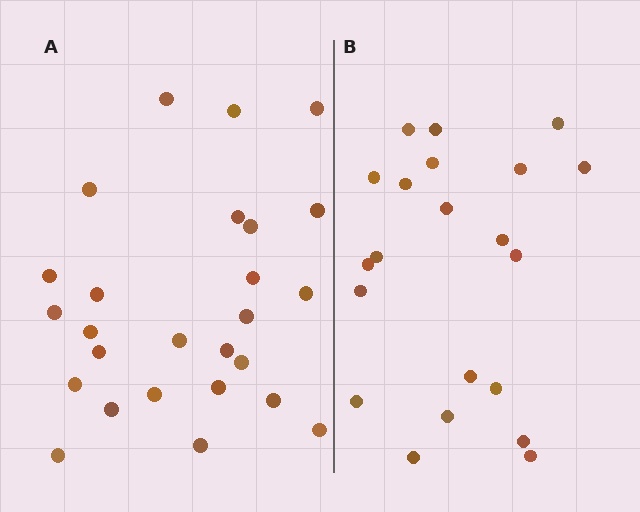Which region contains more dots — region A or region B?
Region A (the left region) has more dots.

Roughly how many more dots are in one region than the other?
Region A has about 5 more dots than region B.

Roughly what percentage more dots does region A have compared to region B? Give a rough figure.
About 25% more.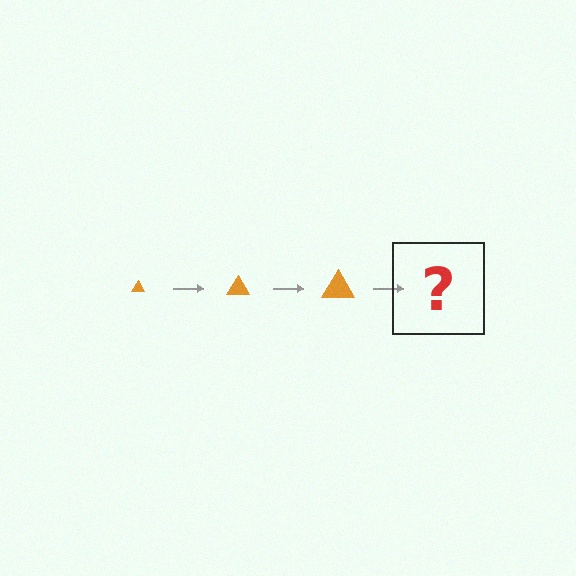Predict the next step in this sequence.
The next step is an orange triangle, larger than the previous one.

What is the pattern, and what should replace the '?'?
The pattern is that the triangle gets progressively larger each step. The '?' should be an orange triangle, larger than the previous one.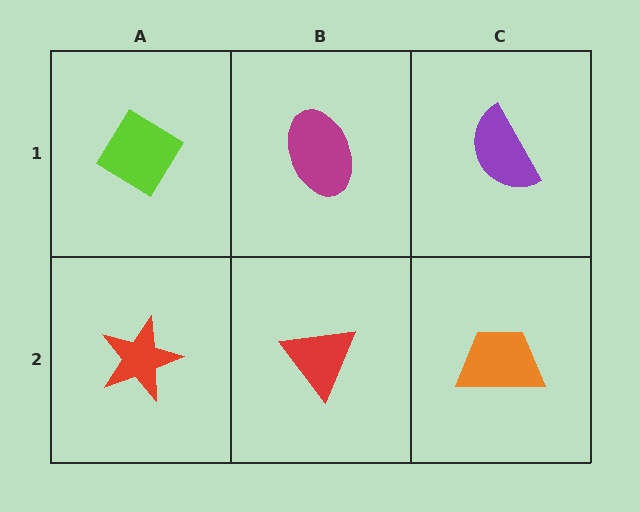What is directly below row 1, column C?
An orange trapezoid.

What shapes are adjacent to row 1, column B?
A red triangle (row 2, column B), a lime diamond (row 1, column A), a purple semicircle (row 1, column C).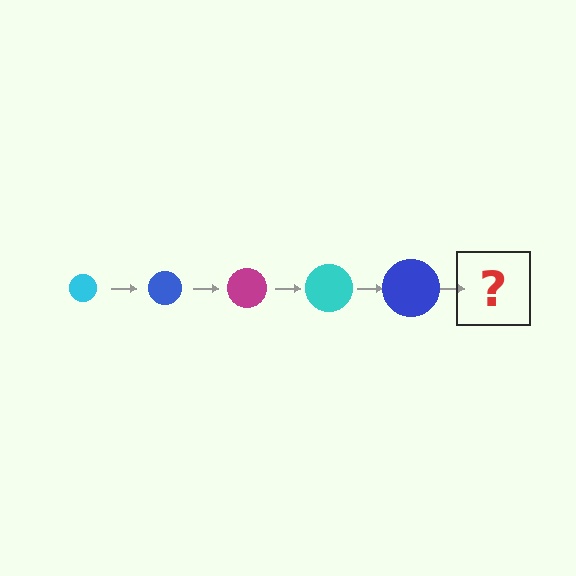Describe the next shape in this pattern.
It should be a magenta circle, larger than the previous one.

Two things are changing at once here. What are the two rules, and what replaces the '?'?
The two rules are that the circle grows larger each step and the color cycles through cyan, blue, and magenta. The '?' should be a magenta circle, larger than the previous one.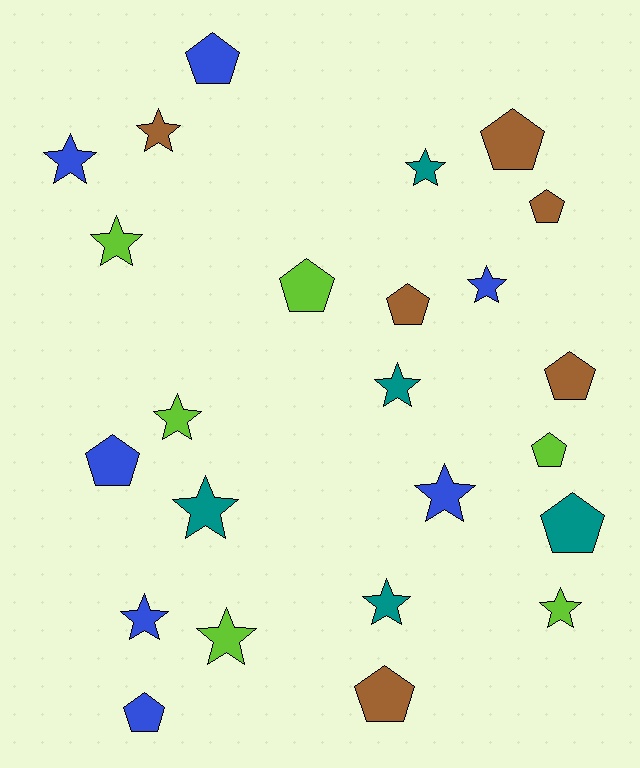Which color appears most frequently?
Blue, with 7 objects.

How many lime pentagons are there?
There are 2 lime pentagons.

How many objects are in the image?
There are 24 objects.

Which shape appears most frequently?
Star, with 13 objects.